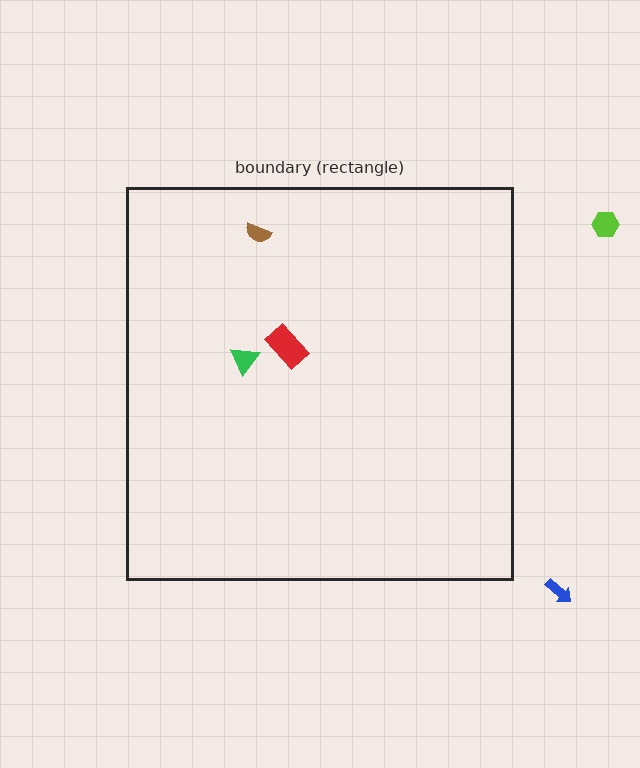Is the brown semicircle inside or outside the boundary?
Inside.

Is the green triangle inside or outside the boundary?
Inside.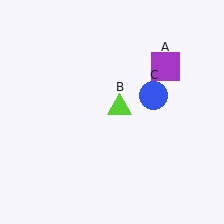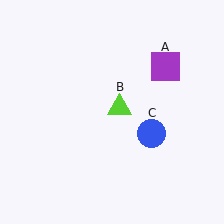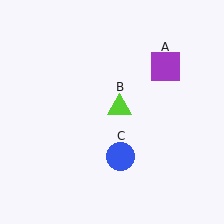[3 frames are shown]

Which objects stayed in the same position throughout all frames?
Purple square (object A) and lime triangle (object B) remained stationary.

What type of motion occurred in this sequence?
The blue circle (object C) rotated clockwise around the center of the scene.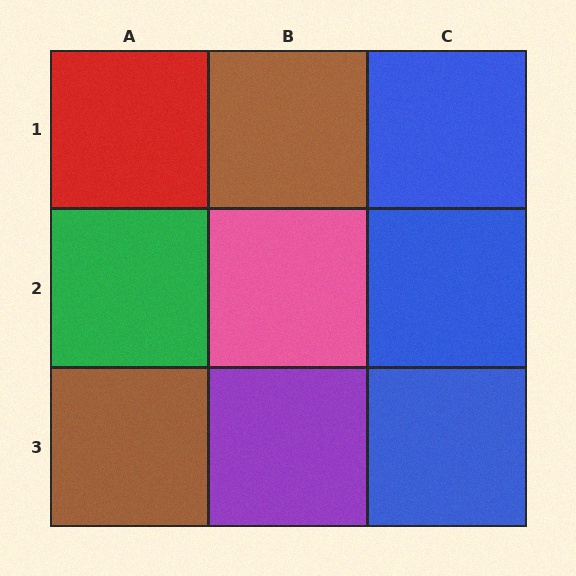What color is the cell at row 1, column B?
Brown.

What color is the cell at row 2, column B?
Pink.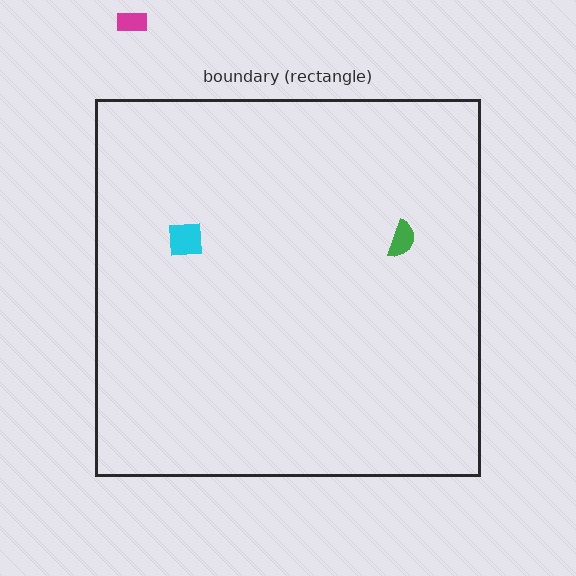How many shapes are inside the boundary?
2 inside, 1 outside.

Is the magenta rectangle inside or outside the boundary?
Outside.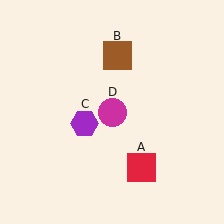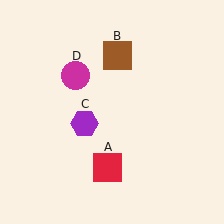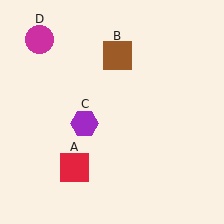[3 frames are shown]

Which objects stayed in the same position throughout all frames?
Brown square (object B) and purple hexagon (object C) remained stationary.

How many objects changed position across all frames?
2 objects changed position: red square (object A), magenta circle (object D).